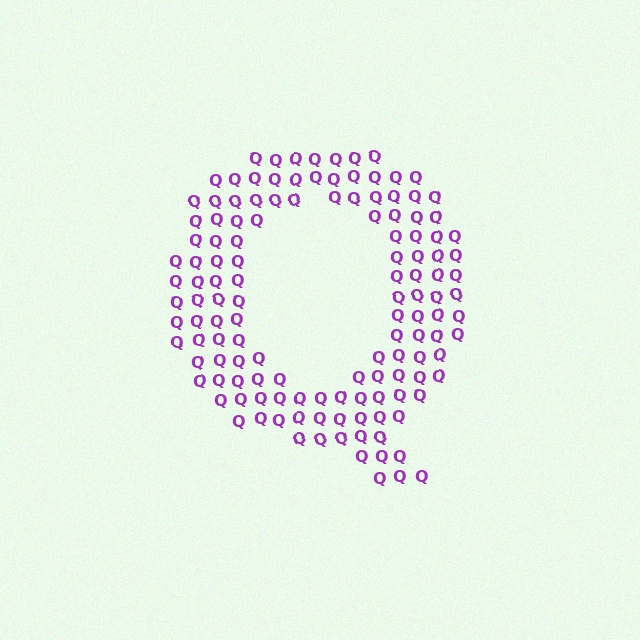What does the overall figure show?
The overall figure shows the letter Q.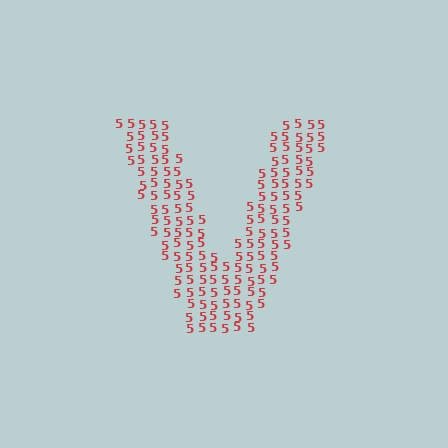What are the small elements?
The small elements are digit 5's.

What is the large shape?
The large shape is the letter V.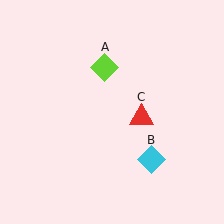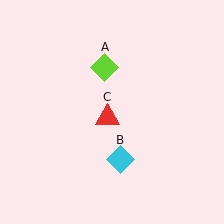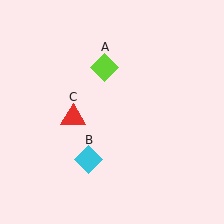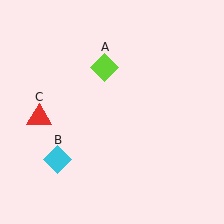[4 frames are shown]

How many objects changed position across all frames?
2 objects changed position: cyan diamond (object B), red triangle (object C).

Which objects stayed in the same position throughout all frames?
Lime diamond (object A) remained stationary.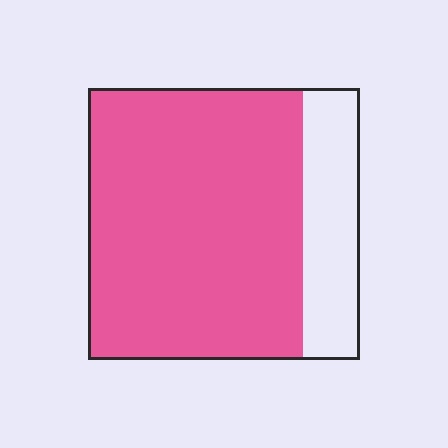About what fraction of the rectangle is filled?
About four fifths (4/5).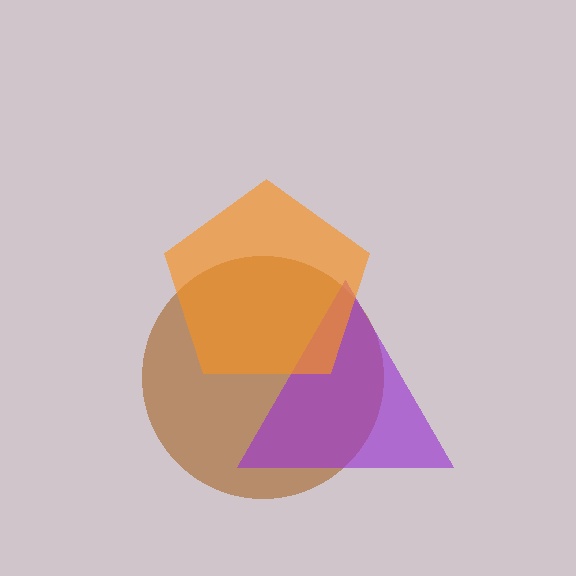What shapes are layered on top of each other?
The layered shapes are: a brown circle, a purple triangle, an orange pentagon.